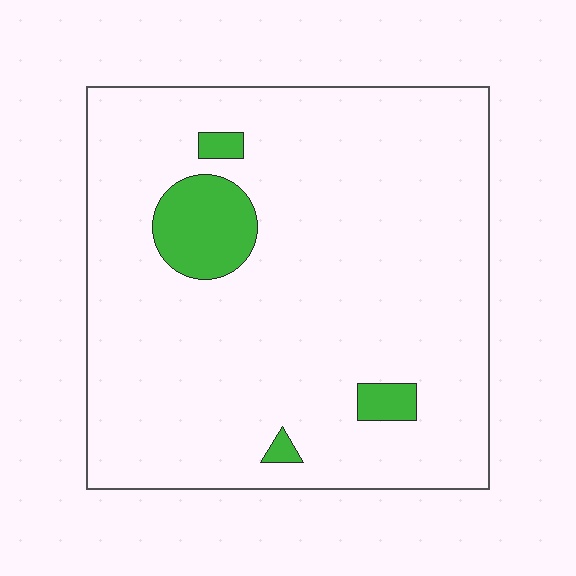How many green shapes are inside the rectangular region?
4.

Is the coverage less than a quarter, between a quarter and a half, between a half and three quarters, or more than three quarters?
Less than a quarter.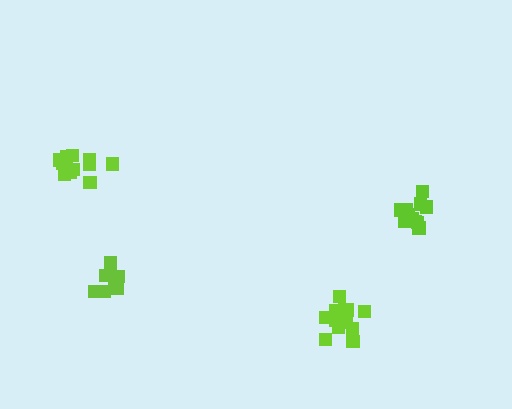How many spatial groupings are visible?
There are 4 spatial groupings.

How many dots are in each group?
Group 1: 9 dots, Group 2: 11 dots, Group 3: 11 dots, Group 4: 13 dots (44 total).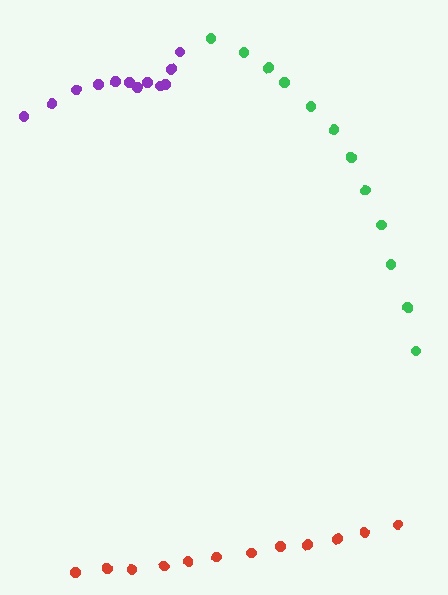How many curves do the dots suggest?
There are 3 distinct paths.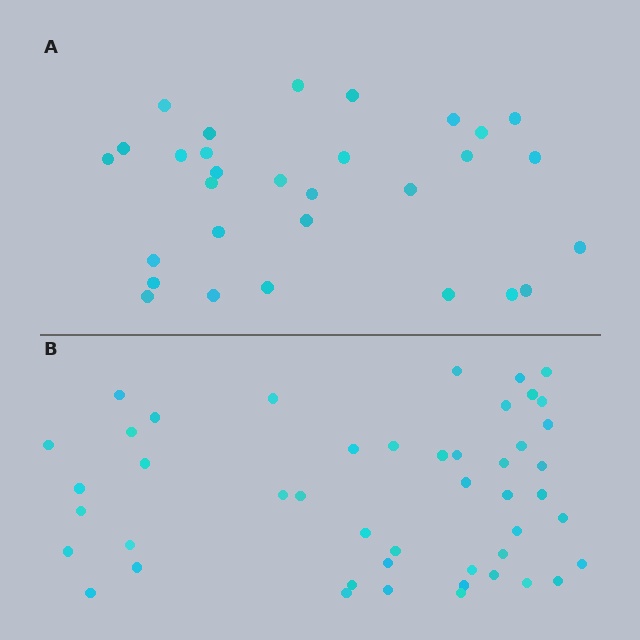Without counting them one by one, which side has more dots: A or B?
Region B (the bottom region) has more dots.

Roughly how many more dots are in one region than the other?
Region B has approximately 15 more dots than region A.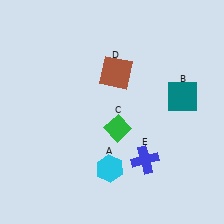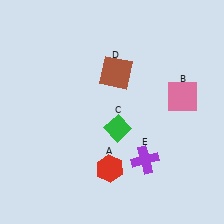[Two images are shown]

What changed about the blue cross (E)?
In Image 1, E is blue. In Image 2, it changed to purple.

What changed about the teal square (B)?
In Image 1, B is teal. In Image 2, it changed to pink.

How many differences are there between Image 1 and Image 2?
There are 3 differences between the two images.